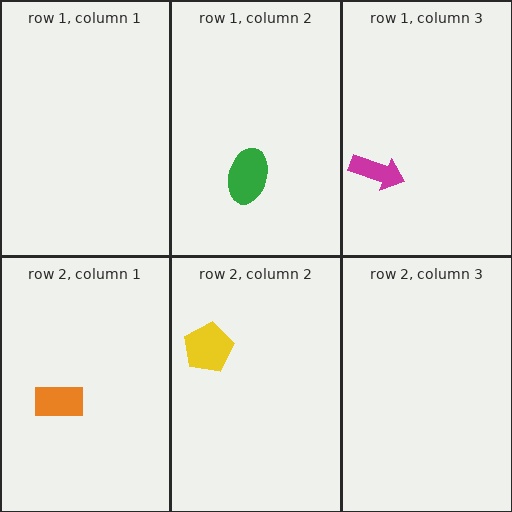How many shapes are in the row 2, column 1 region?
1.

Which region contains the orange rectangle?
The row 2, column 1 region.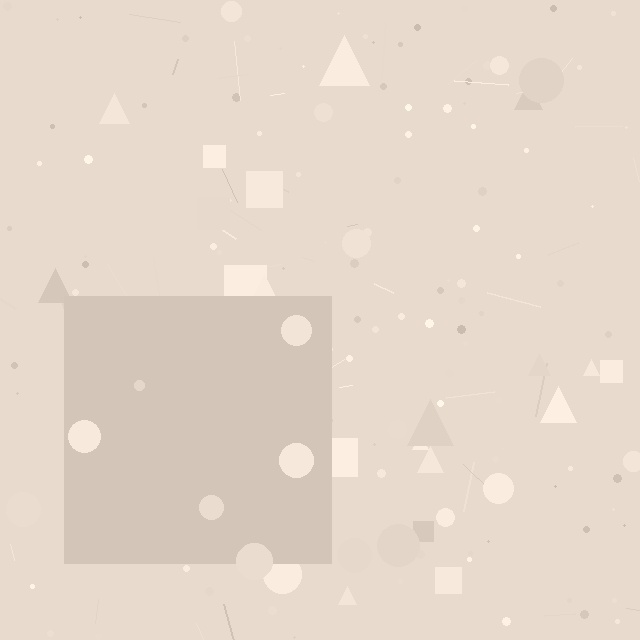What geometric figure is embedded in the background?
A square is embedded in the background.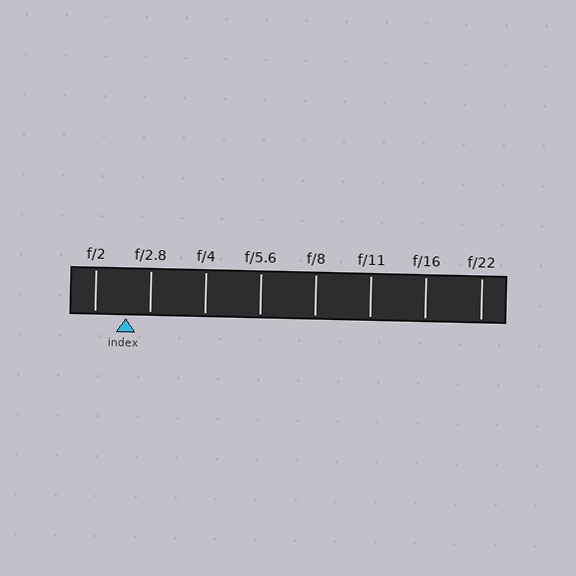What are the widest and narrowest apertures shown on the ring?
The widest aperture shown is f/2 and the narrowest is f/22.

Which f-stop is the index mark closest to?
The index mark is closest to f/2.8.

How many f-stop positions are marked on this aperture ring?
There are 8 f-stop positions marked.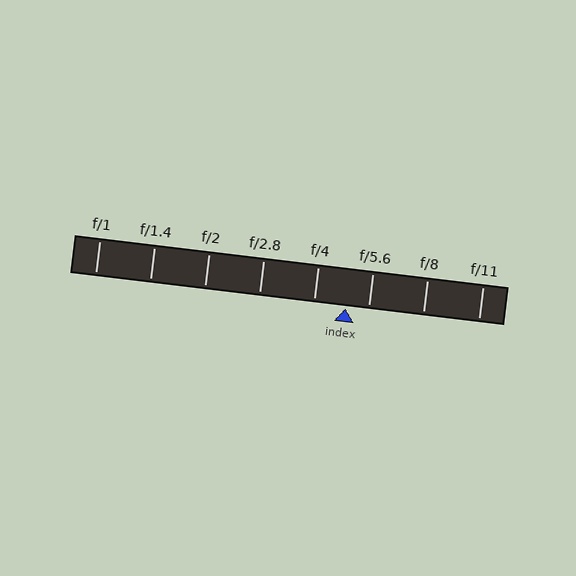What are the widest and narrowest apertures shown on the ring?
The widest aperture shown is f/1 and the narrowest is f/11.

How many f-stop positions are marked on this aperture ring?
There are 8 f-stop positions marked.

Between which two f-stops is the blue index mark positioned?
The index mark is between f/4 and f/5.6.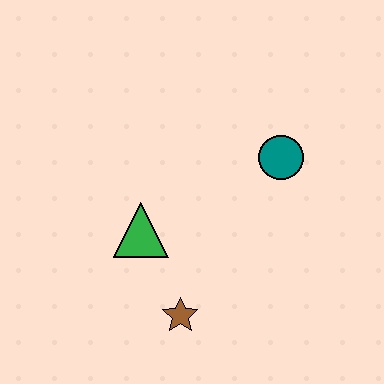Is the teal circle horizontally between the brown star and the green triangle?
No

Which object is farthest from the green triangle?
The teal circle is farthest from the green triangle.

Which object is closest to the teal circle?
The green triangle is closest to the teal circle.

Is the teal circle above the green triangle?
Yes